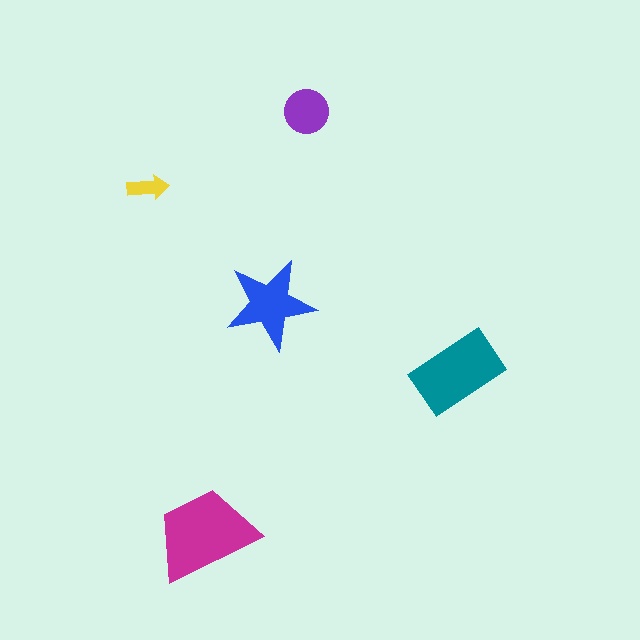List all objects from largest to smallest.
The magenta trapezoid, the teal rectangle, the blue star, the purple circle, the yellow arrow.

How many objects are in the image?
There are 5 objects in the image.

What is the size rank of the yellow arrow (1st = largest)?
5th.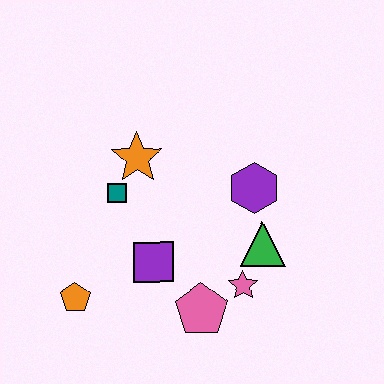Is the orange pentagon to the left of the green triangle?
Yes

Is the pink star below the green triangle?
Yes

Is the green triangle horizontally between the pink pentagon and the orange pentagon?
No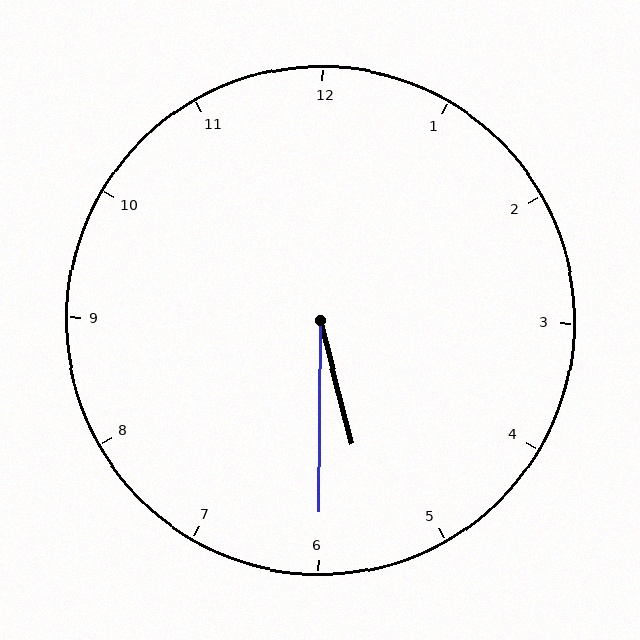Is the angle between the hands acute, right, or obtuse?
It is acute.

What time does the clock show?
5:30.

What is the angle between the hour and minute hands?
Approximately 15 degrees.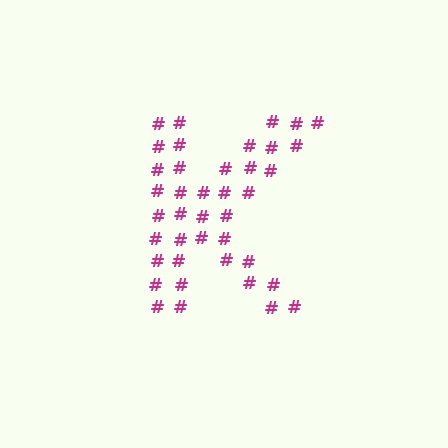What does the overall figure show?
The overall figure shows the letter K.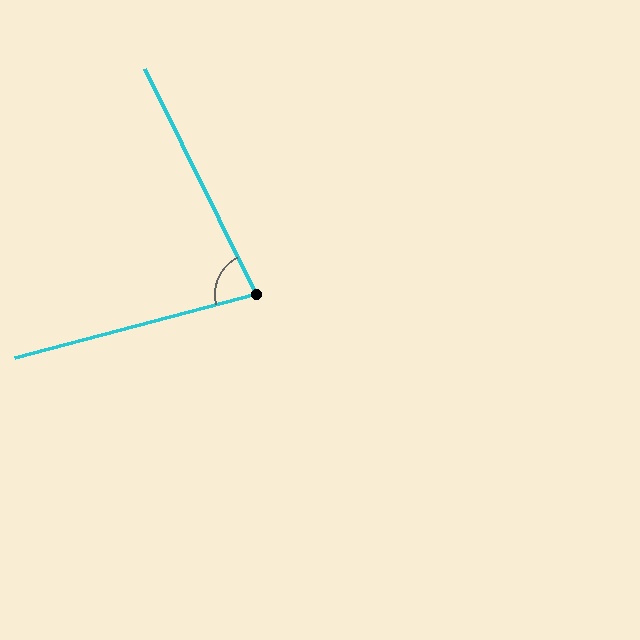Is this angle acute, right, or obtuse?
It is acute.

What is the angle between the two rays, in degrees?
Approximately 79 degrees.